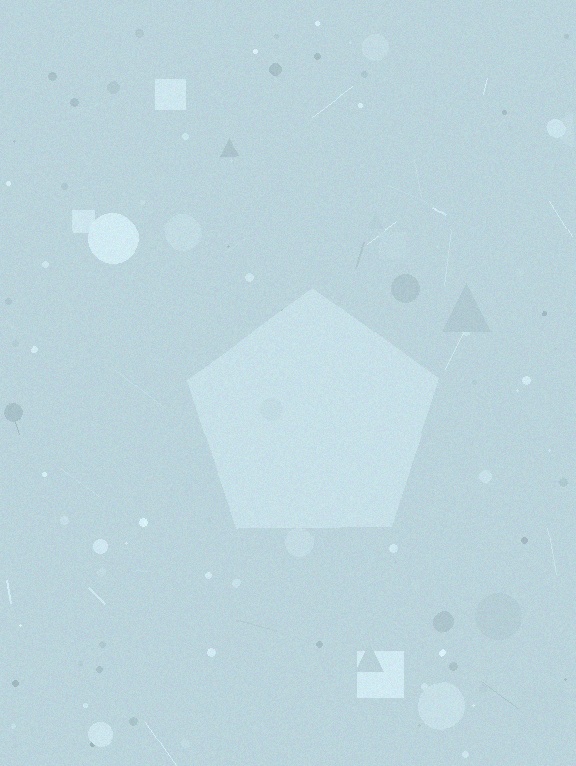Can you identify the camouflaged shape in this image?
The camouflaged shape is a pentagon.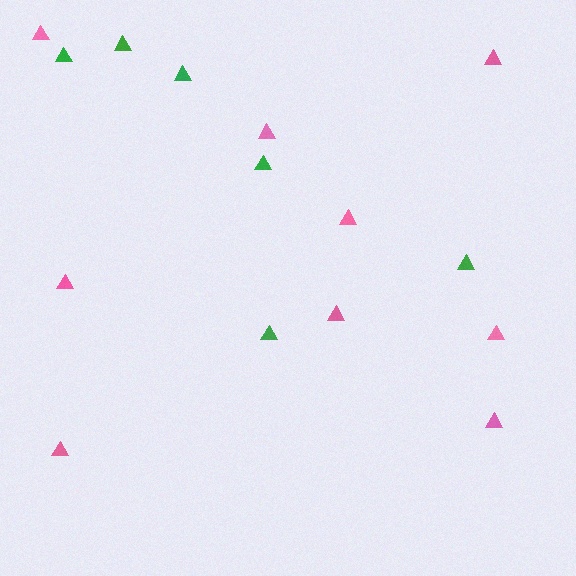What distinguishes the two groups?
There are 2 groups: one group of pink triangles (9) and one group of green triangles (6).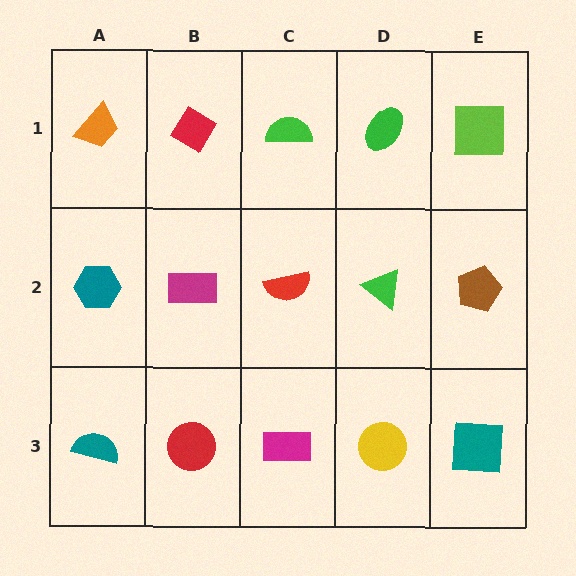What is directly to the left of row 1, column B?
An orange trapezoid.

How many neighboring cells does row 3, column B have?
3.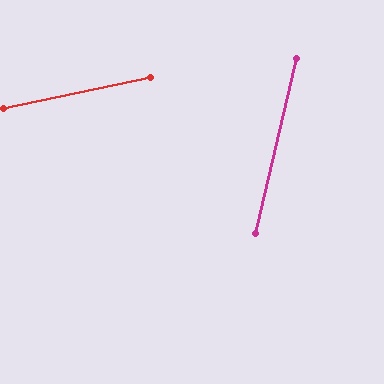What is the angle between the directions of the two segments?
Approximately 65 degrees.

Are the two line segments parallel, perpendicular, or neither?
Neither parallel nor perpendicular — they differ by about 65°.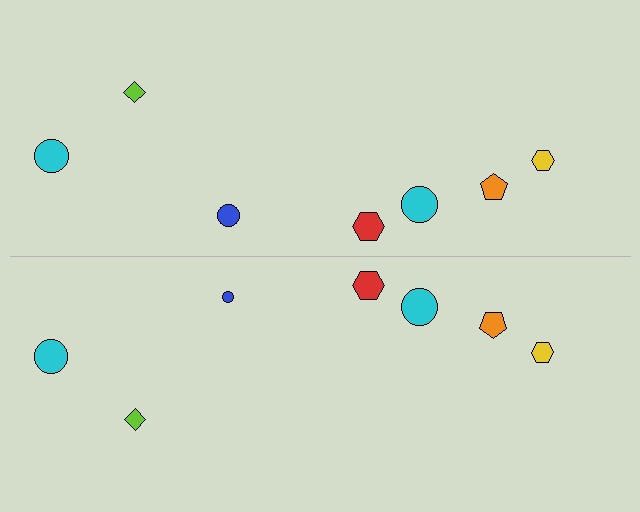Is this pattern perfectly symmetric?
No, the pattern is not perfectly symmetric. The blue circle on the bottom side has a different size than its mirror counterpart.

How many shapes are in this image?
There are 14 shapes in this image.